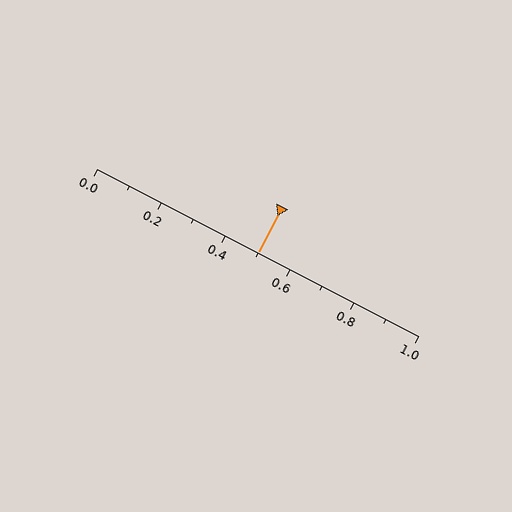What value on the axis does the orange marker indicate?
The marker indicates approximately 0.5.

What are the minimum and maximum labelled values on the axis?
The axis runs from 0.0 to 1.0.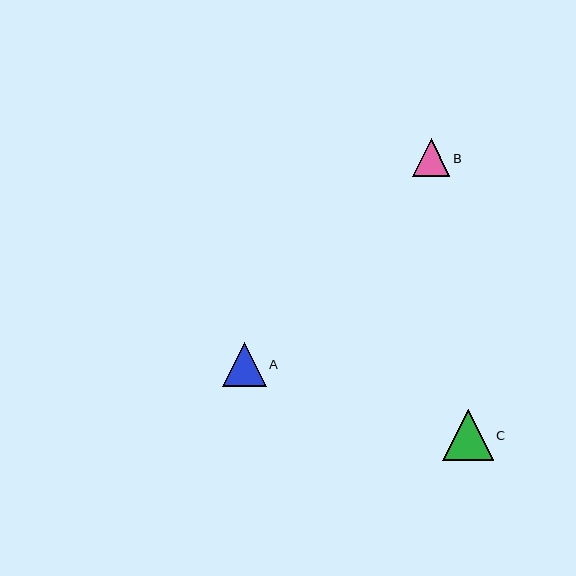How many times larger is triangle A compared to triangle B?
Triangle A is approximately 1.2 times the size of triangle B.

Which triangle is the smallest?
Triangle B is the smallest with a size of approximately 38 pixels.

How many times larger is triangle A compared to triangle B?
Triangle A is approximately 1.2 times the size of triangle B.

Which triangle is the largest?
Triangle C is the largest with a size of approximately 51 pixels.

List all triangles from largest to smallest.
From largest to smallest: C, A, B.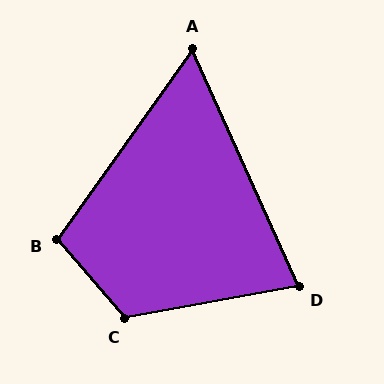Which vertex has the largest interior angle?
C, at approximately 120 degrees.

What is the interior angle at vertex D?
Approximately 76 degrees (acute).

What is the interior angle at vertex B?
Approximately 104 degrees (obtuse).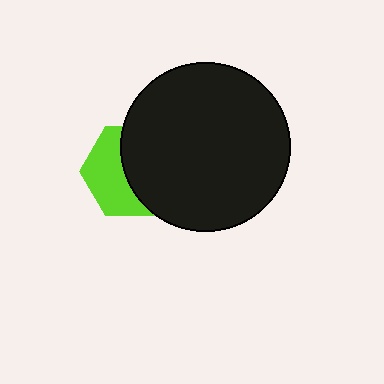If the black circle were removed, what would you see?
You would see the complete lime hexagon.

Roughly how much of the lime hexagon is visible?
About half of it is visible (roughly 47%).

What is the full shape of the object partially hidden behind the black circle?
The partially hidden object is a lime hexagon.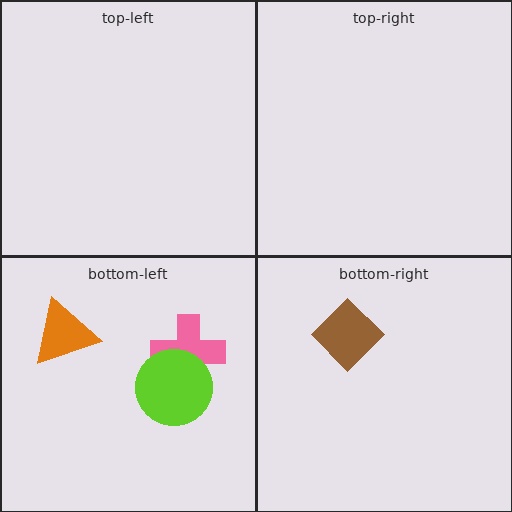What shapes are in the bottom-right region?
The brown diamond.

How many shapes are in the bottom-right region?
1.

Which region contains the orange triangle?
The bottom-left region.